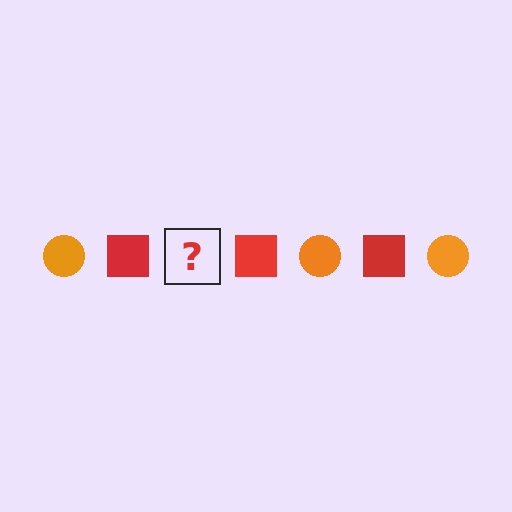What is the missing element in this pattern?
The missing element is an orange circle.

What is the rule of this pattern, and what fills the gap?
The rule is that the pattern alternates between orange circle and red square. The gap should be filled with an orange circle.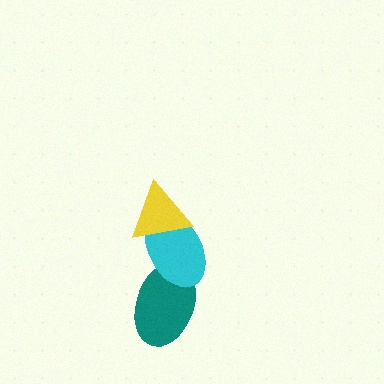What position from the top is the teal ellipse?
The teal ellipse is 3rd from the top.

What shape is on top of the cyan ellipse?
The yellow triangle is on top of the cyan ellipse.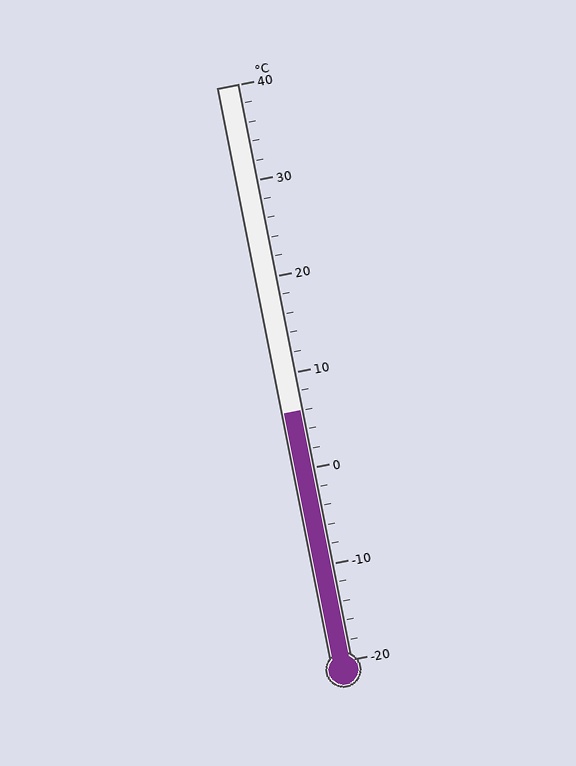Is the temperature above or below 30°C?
The temperature is below 30°C.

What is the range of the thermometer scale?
The thermometer scale ranges from -20°C to 40°C.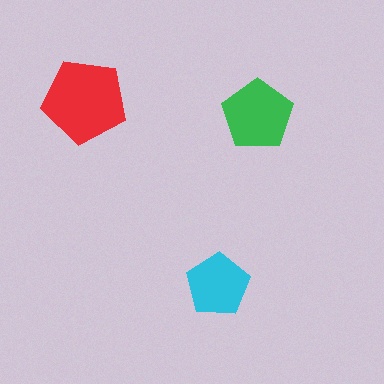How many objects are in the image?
There are 3 objects in the image.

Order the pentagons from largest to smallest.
the red one, the green one, the cyan one.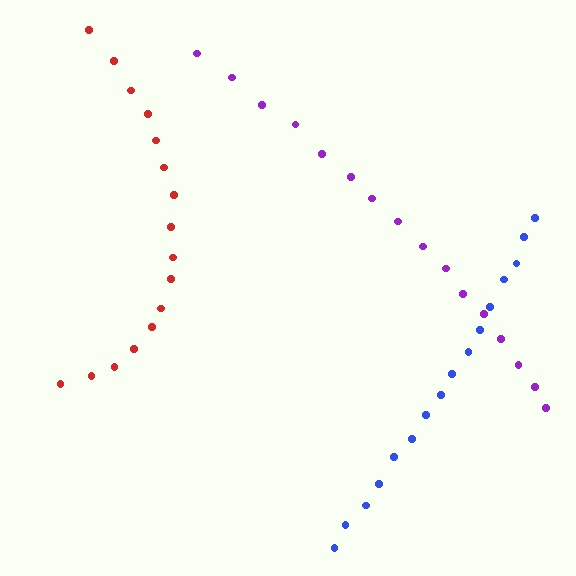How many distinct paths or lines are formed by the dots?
There are 3 distinct paths.